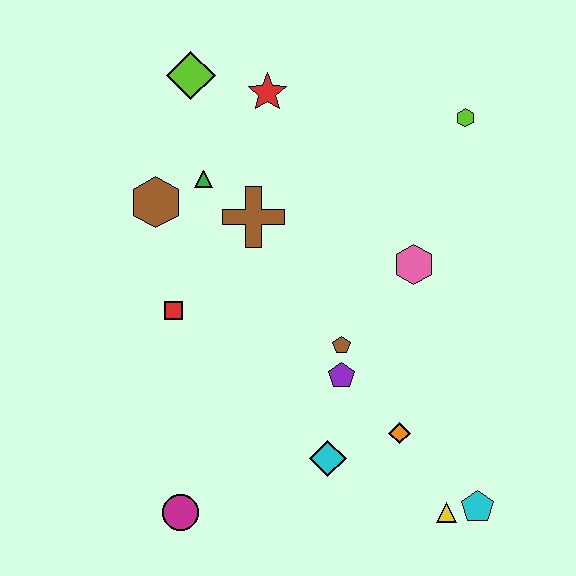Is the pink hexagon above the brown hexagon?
No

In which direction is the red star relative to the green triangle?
The red star is above the green triangle.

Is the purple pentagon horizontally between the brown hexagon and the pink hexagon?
Yes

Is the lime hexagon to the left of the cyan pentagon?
Yes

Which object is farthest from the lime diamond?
The cyan pentagon is farthest from the lime diamond.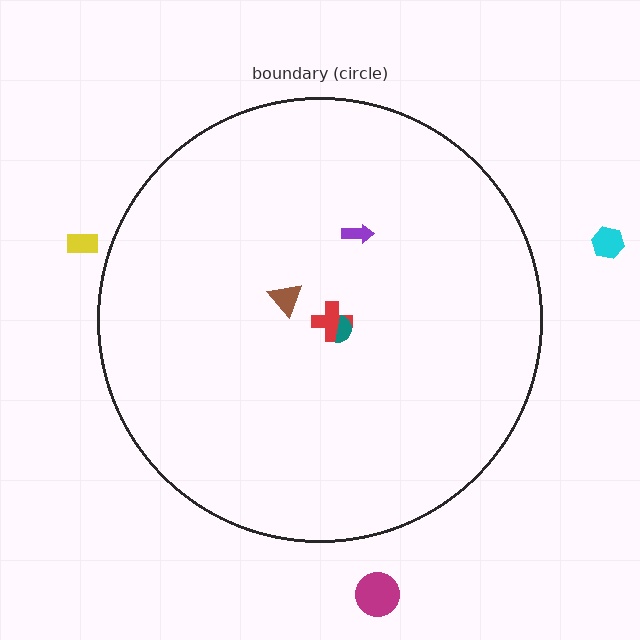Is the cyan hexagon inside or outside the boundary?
Outside.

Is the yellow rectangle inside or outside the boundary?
Outside.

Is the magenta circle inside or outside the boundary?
Outside.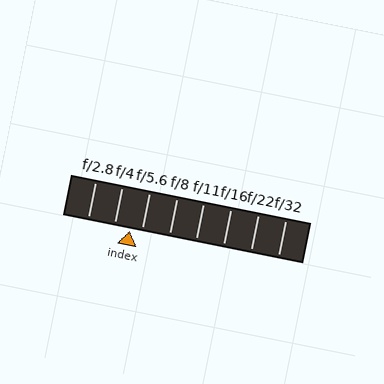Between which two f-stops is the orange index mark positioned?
The index mark is between f/4 and f/5.6.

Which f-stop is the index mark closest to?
The index mark is closest to f/5.6.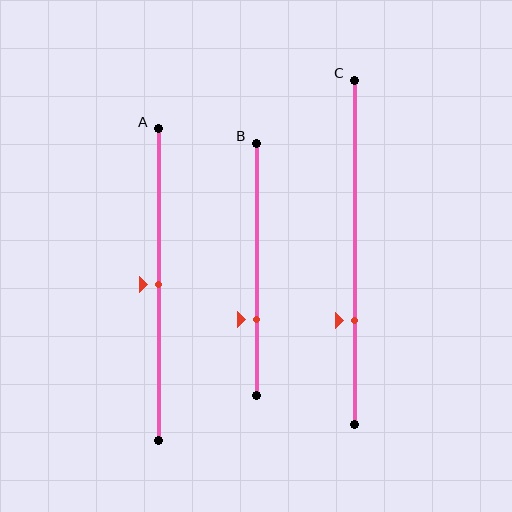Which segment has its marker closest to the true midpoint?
Segment A has its marker closest to the true midpoint.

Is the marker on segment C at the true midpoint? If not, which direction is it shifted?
No, the marker on segment C is shifted downward by about 20% of the segment length.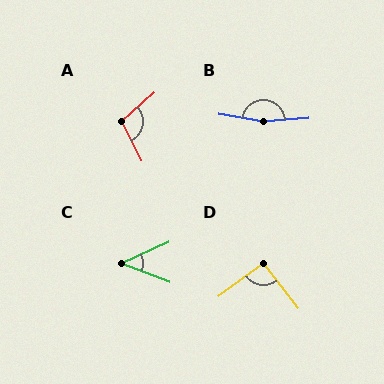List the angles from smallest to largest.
C (45°), D (92°), A (105°), B (167°).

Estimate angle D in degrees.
Approximately 92 degrees.